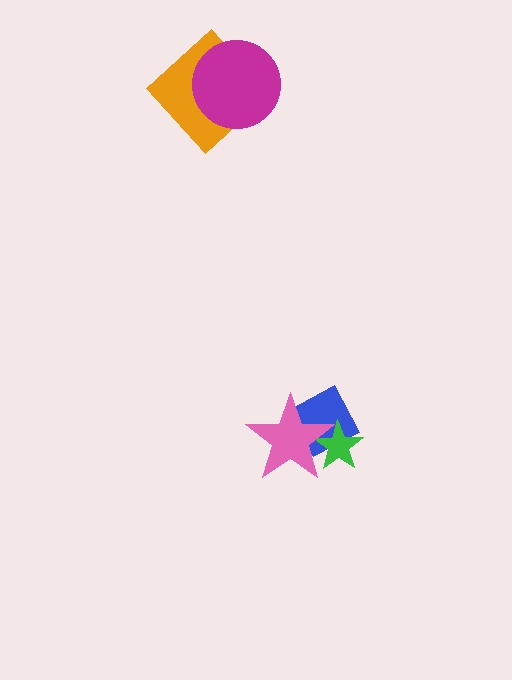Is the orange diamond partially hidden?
Yes, it is partially covered by another shape.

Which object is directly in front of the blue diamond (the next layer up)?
The green star is directly in front of the blue diamond.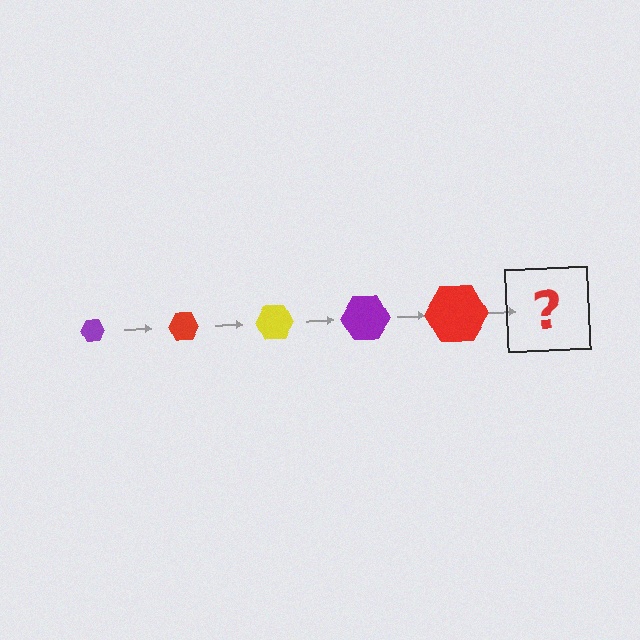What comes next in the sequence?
The next element should be a yellow hexagon, larger than the previous one.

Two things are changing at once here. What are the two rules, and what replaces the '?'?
The two rules are that the hexagon grows larger each step and the color cycles through purple, red, and yellow. The '?' should be a yellow hexagon, larger than the previous one.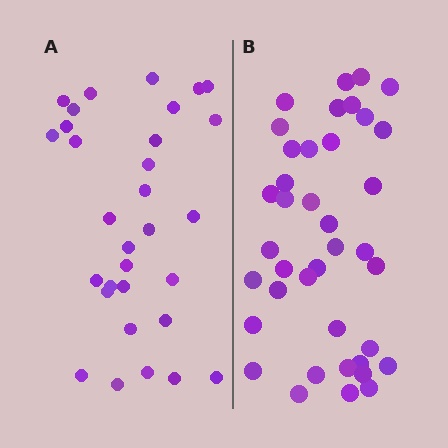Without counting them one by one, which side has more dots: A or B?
Region B (the right region) has more dots.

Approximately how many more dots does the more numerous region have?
Region B has roughly 8 or so more dots than region A.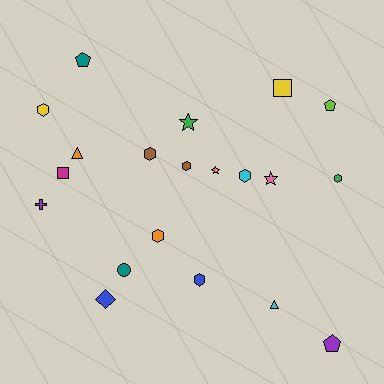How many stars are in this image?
There are 3 stars.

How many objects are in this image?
There are 20 objects.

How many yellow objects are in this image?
There are 2 yellow objects.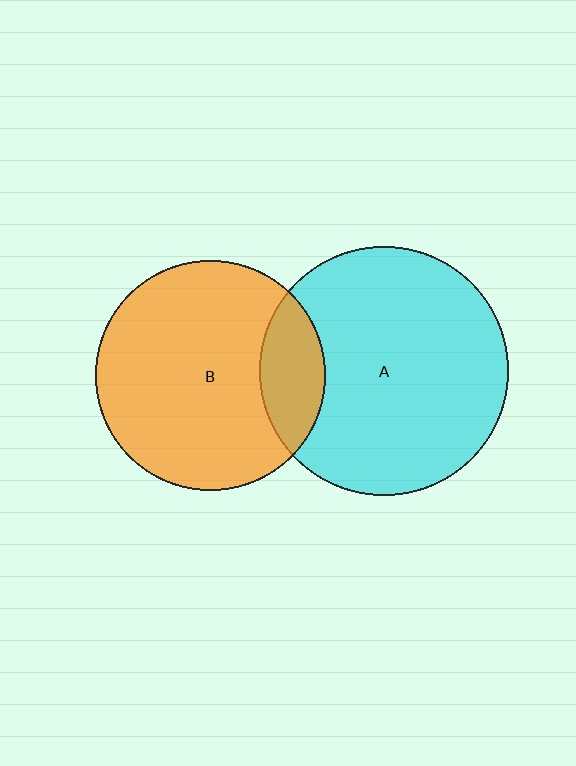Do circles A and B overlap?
Yes.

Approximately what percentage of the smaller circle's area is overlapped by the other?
Approximately 20%.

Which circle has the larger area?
Circle A (cyan).